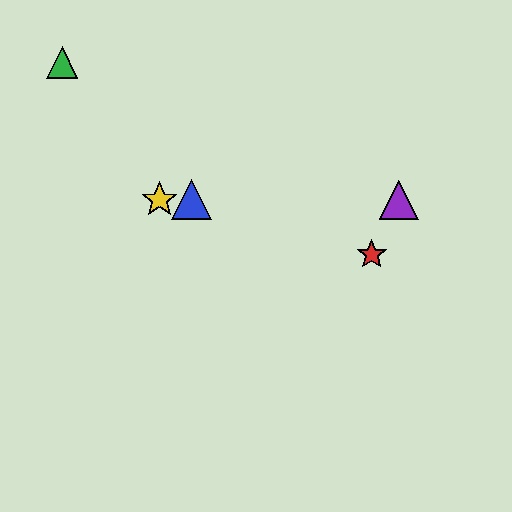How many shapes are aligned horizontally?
3 shapes (the blue triangle, the yellow star, the purple triangle) are aligned horizontally.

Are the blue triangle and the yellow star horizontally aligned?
Yes, both are at y≈200.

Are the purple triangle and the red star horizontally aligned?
No, the purple triangle is at y≈200 and the red star is at y≈255.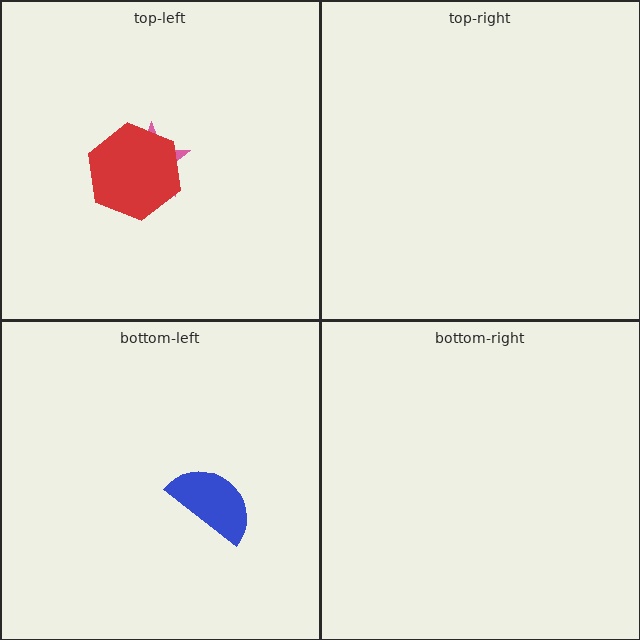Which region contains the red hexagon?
The top-left region.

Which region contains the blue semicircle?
The bottom-left region.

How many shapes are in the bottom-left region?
1.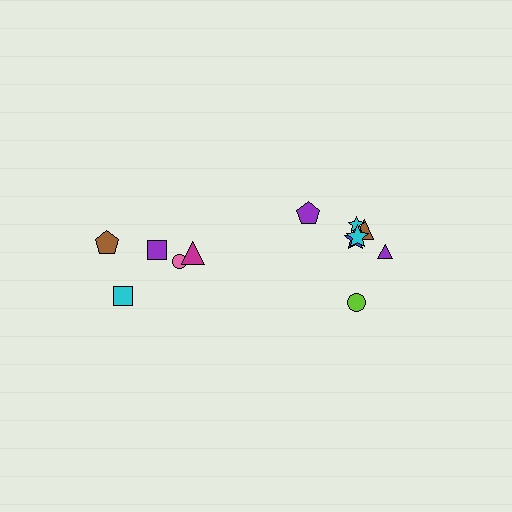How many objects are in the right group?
There are 7 objects.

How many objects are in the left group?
There are 5 objects.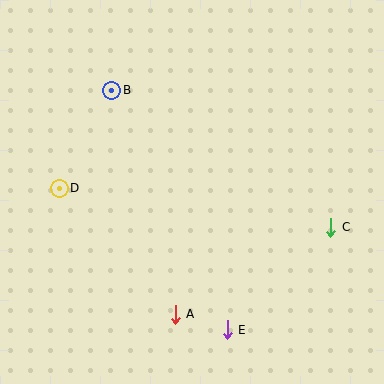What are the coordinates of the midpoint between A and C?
The midpoint between A and C is at (253, 271).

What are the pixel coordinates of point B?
Point B is at (112, 91).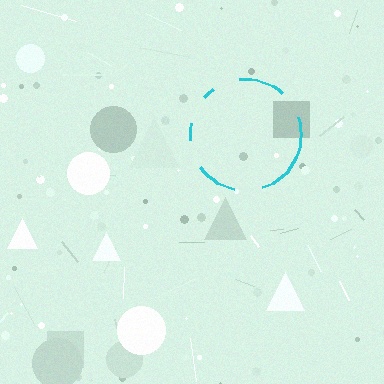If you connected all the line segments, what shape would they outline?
They would outline a circle.